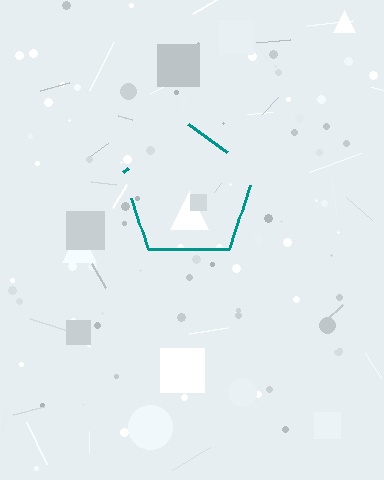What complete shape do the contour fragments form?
The contour fragments form a pentagon.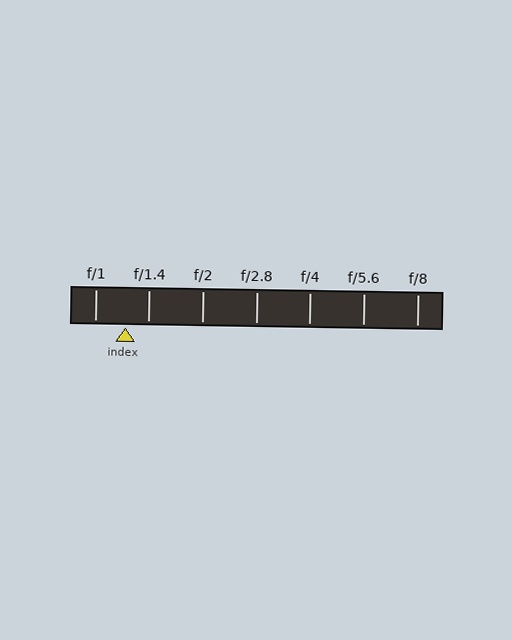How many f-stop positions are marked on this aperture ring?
There are 7 f-stop positions marked.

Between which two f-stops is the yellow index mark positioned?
The index mark is between f/1 and f/1.4.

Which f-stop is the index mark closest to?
The index mark is closest to f/1.4.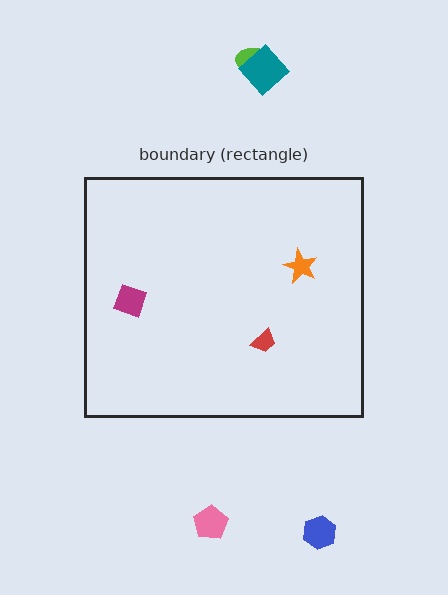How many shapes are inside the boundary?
3 inside, 4 outside.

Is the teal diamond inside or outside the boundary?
Outside.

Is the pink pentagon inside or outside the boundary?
Outside.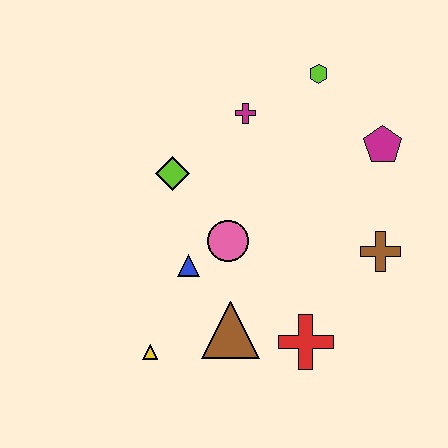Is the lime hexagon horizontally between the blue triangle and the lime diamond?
No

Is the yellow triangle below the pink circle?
Yes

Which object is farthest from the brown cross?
The yellow triangle is farthest from the brown cross.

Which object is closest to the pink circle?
The blue triangle is closest to the pink circle.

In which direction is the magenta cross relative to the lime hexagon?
The magenta cross is to the left of the lime hexagon.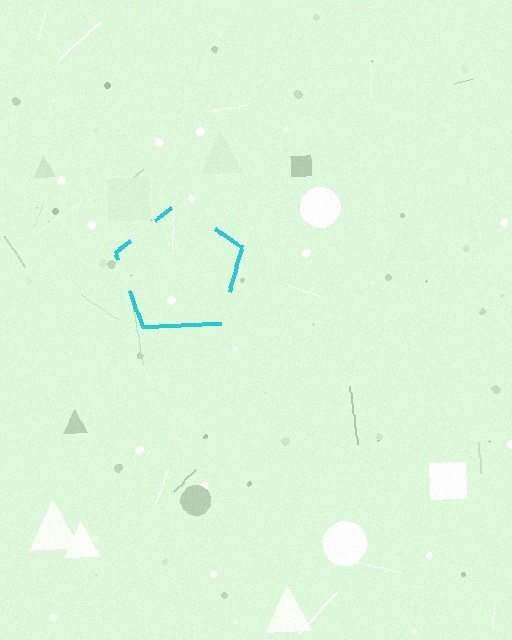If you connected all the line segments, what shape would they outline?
They would outline a pentagon.